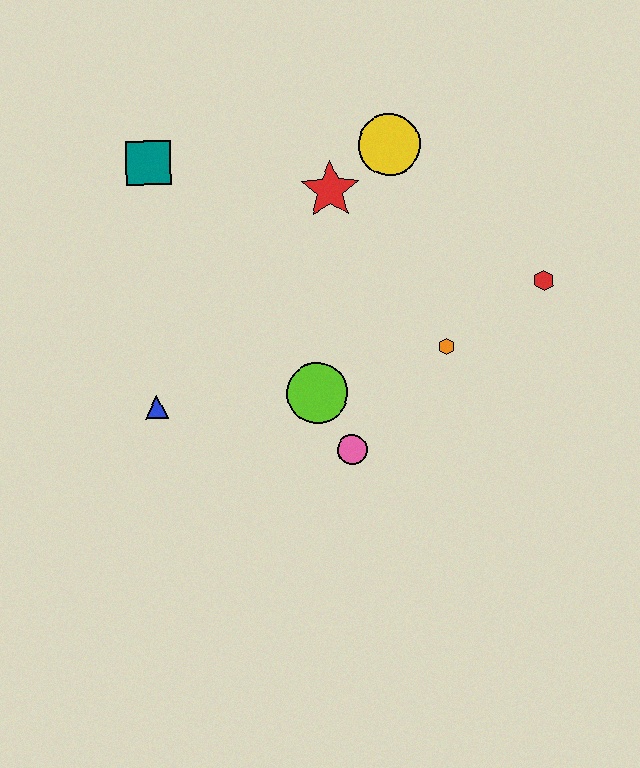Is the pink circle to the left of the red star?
No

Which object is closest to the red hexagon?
The orange hexagon is closest to the red hexagon.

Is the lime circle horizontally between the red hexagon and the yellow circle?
No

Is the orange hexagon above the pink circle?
Yes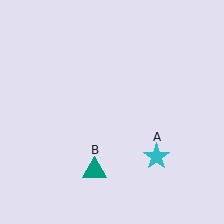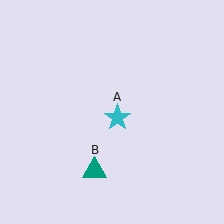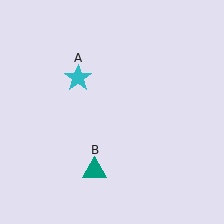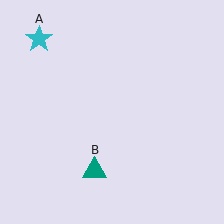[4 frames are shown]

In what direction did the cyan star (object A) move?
The cyan star (object A) moved up and to the left.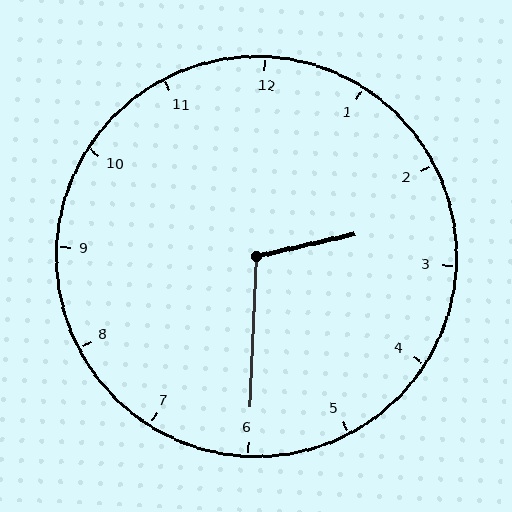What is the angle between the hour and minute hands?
Approximately 105 degrees.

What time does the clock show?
2:30.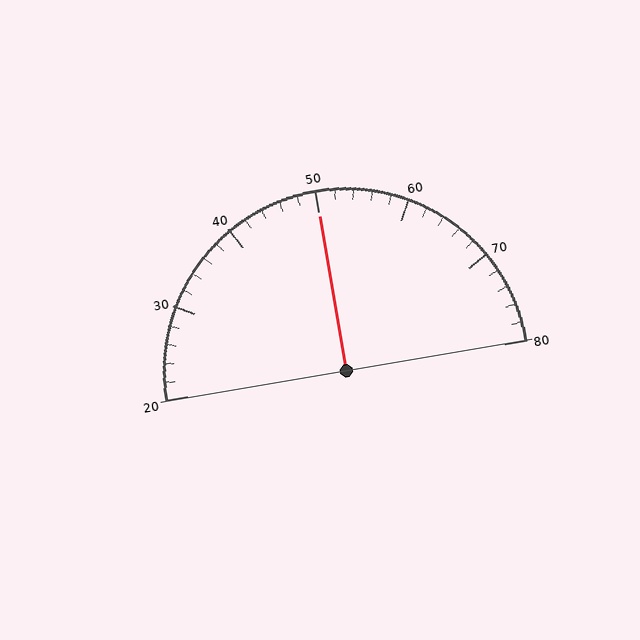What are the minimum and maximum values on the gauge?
The gauge ranges from 20 to 80.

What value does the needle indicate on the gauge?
The needle indicates approximately 50.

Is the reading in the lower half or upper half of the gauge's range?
The reading is in the upper half of the range (20 to 80).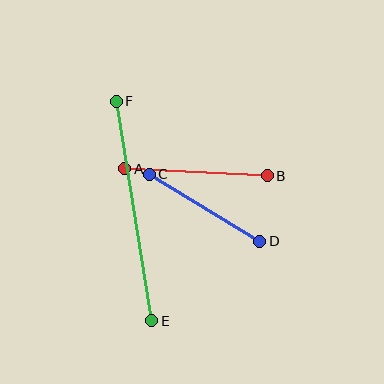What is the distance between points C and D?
The distance is approximately 129 pixels.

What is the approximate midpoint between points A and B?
The midpoint is at approximately (196, 172) pixels.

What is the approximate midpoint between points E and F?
The midpoint is at approximately (134, 211) pixels.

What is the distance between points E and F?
The distance is approximately 222 pixels.